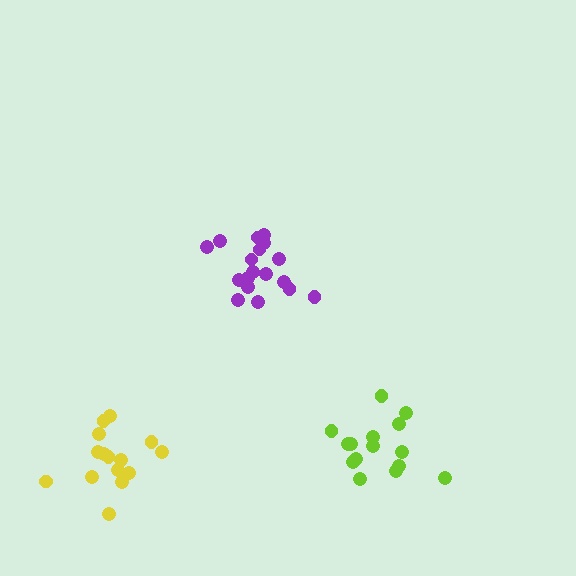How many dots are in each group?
Group 1: 15 dots, Group 2: 15 dots, Group 3: 18 dots (48 total).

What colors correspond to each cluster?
The clusters are colored: lime, yellow, purple.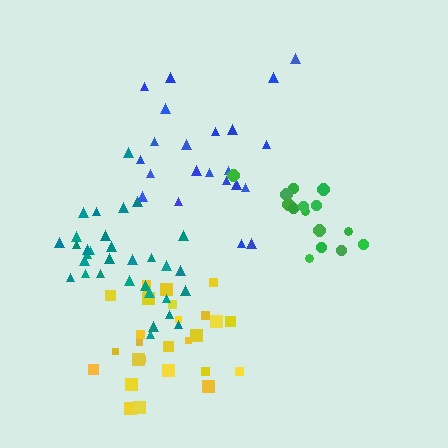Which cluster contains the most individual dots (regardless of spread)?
Teal (33).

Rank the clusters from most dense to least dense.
green, teal, yellow, blue.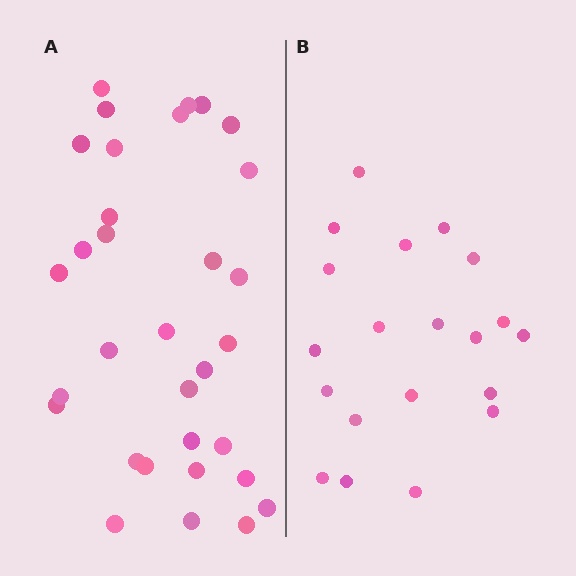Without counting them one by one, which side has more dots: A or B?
Region A (the left region) has more dots.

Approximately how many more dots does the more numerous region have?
Region A has roughly 12 or so more dots than region B.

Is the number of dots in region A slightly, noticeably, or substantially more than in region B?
Region A has substantially more. The ratio is roughly 1.6 to 1.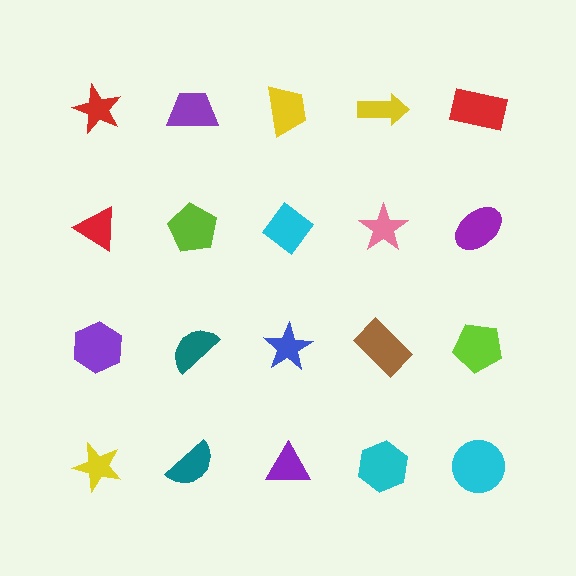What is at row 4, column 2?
A teal semicircle.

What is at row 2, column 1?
A red triangle.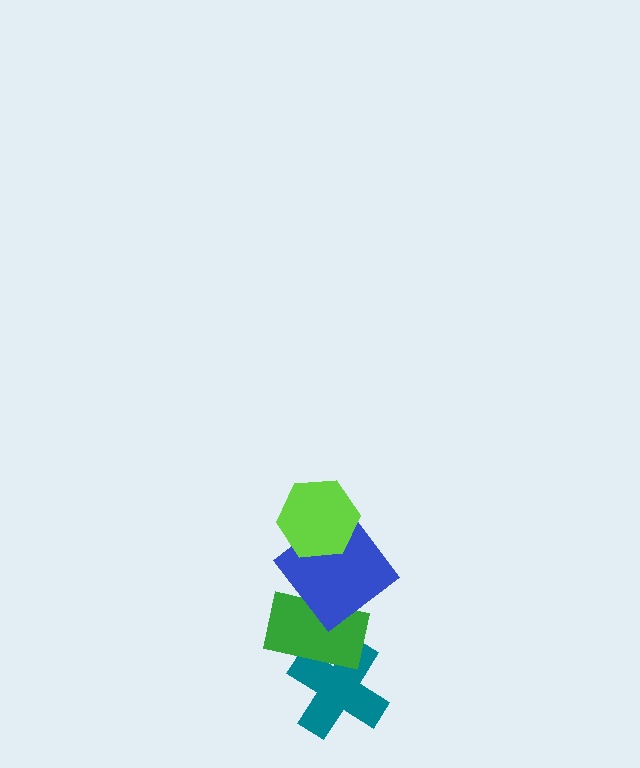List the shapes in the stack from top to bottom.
From top to bottom: the lime hexagon, the blue diamond, the green rectangle, the teal cross.